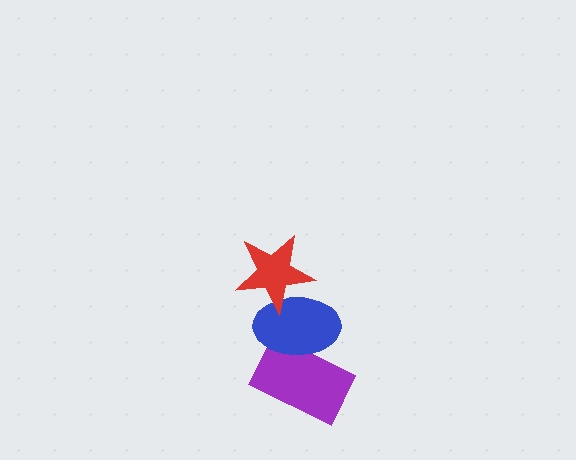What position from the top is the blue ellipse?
The blue ellipse is 2nd from the top.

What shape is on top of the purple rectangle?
The blue ellipse is on top of the purple rectangle.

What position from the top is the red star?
The red star is 1st from the top.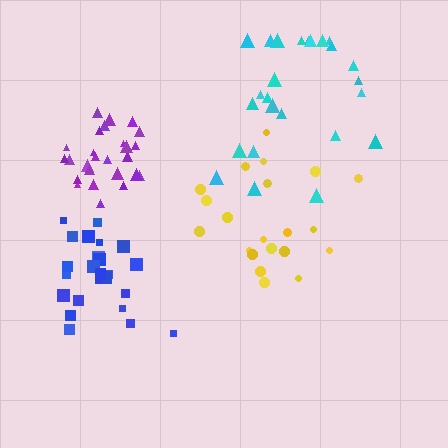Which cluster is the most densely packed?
Purple.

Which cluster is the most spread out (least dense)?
Cyan.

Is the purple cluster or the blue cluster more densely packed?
Purple.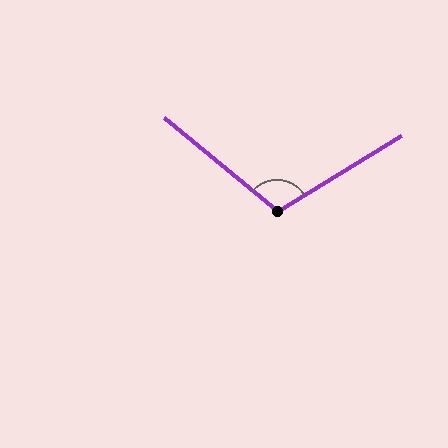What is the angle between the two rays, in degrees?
Approximately 109 degrees.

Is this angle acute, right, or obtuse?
It is obtuse.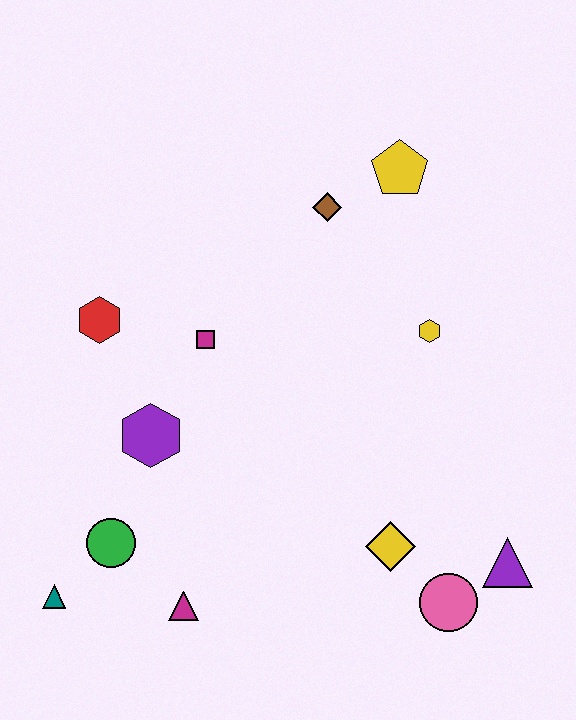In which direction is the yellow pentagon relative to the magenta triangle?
The yellow pentagon is above the magenta triangle.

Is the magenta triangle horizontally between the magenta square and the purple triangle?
No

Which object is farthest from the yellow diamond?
The yellow pentagon is farthest from the yellow diamond.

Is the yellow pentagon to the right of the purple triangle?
No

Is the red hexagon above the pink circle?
Yes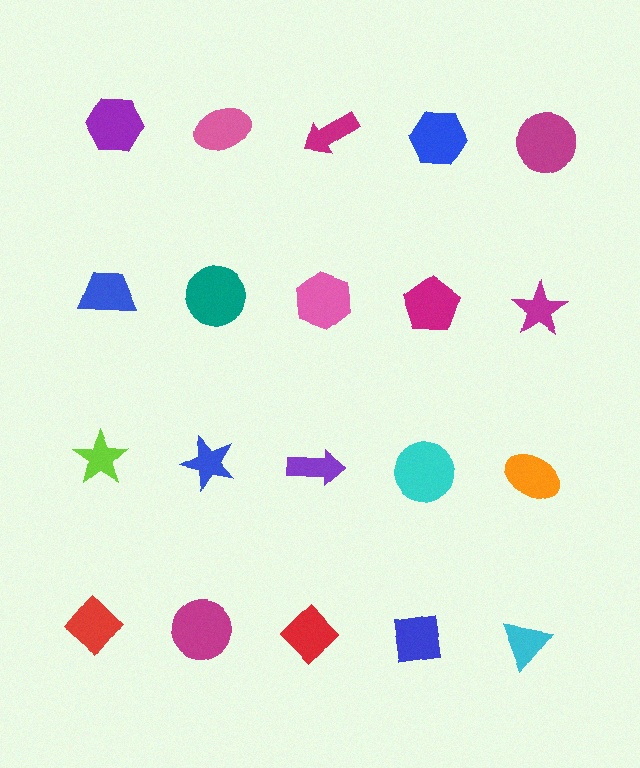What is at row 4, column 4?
A blue square.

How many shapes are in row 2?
5 shapes.